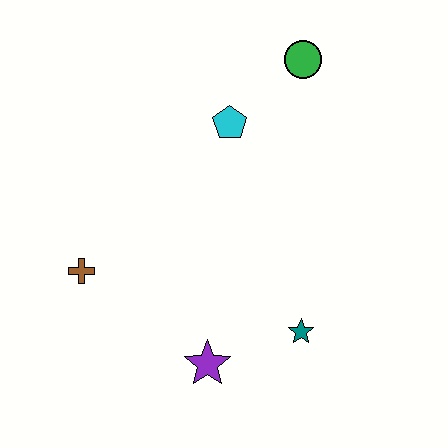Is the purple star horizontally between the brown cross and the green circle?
Yes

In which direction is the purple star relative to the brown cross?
The purple star is to the right of the brown cross.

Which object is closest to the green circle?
The cyan pentagon is closest to the green circle.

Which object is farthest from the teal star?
The green circle is farthest from the teal star.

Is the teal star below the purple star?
No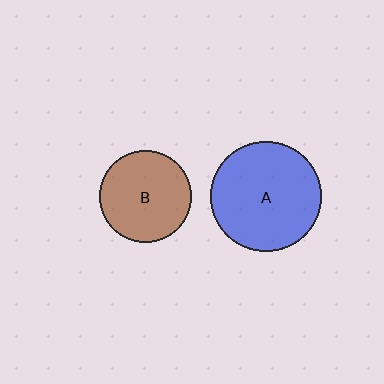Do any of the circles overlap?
No, none of the circles overlap.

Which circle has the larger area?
Circle A (blue).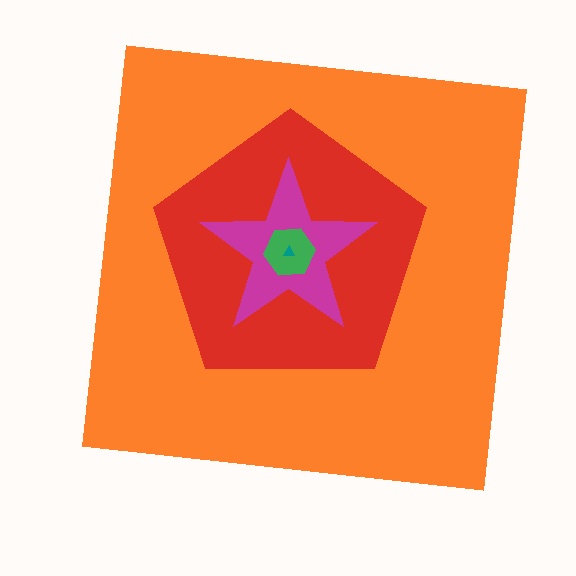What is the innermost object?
The teal triangle.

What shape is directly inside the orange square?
The red pentagon.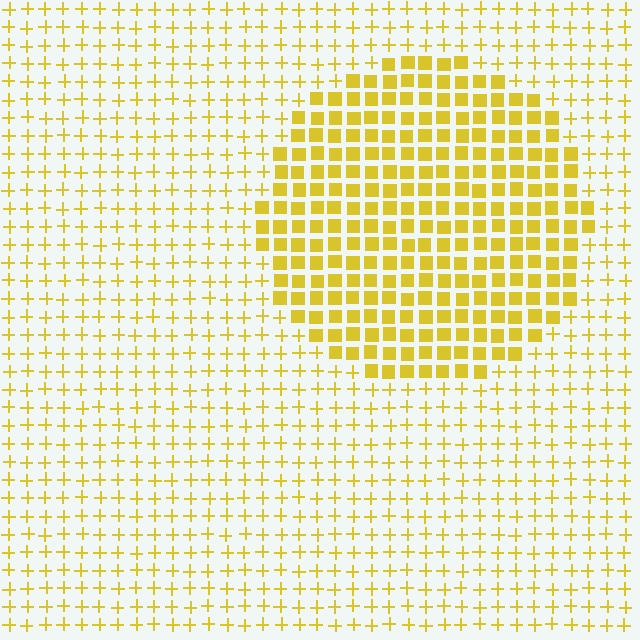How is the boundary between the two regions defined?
The boundary is defined by a change in element shape: squares inside vs. plus signs outside. All elements share the same color and spacing.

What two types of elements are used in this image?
The image uses squares inside the circle region and plus signs outside it.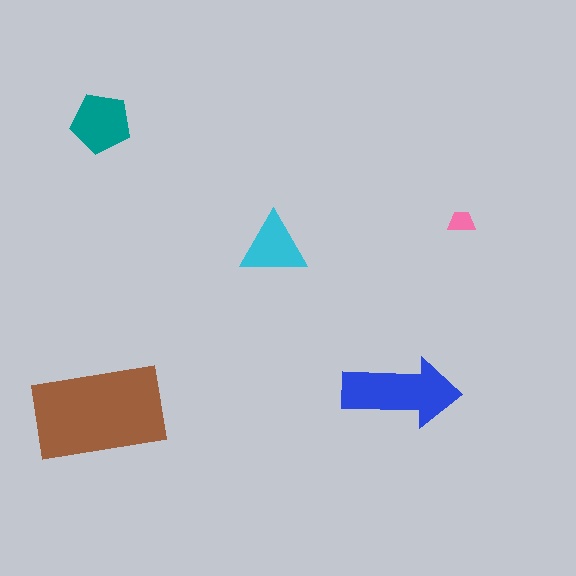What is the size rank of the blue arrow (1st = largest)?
2nd.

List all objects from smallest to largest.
The pink trapezoid, the cyan triangle, the teal pentagon, the blue arrow, the brown rectangle.